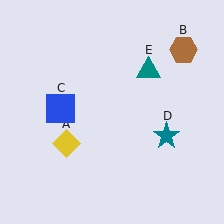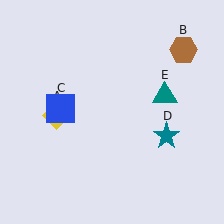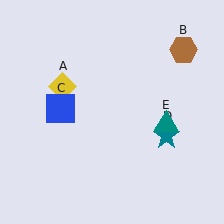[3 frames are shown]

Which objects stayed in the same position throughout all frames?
Brown hexagon (object B) and blue square (object C) and teal star (object D) remained stationary.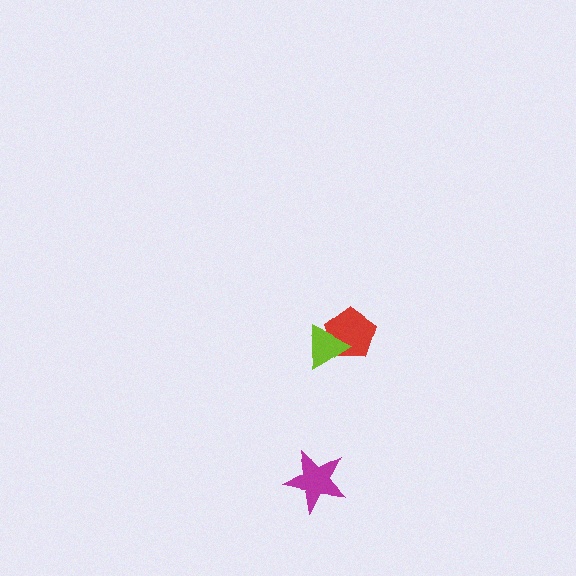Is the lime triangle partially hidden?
No, no other shape covers it.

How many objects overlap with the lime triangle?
1 object overlaps with the lime triangle.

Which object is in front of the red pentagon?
The lime triangle is in front of the red pentagon.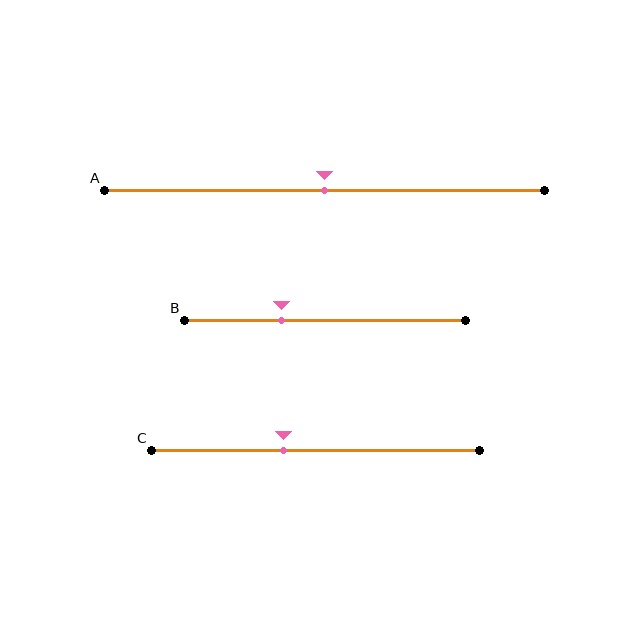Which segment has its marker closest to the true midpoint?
Segment A has its marker closest to the true midpoint.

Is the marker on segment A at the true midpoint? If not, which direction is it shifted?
Yes, the marker on segment A is at the true midpoint.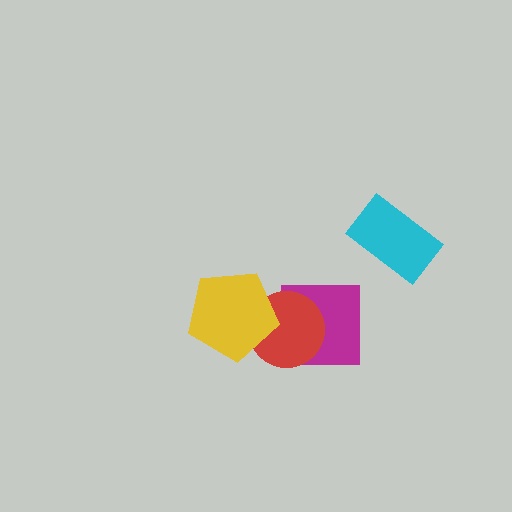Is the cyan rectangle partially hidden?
No, no other shape covers it.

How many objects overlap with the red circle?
2 objects overlap with the red circle.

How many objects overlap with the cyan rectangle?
0 objects overlap with the cyan rectangle.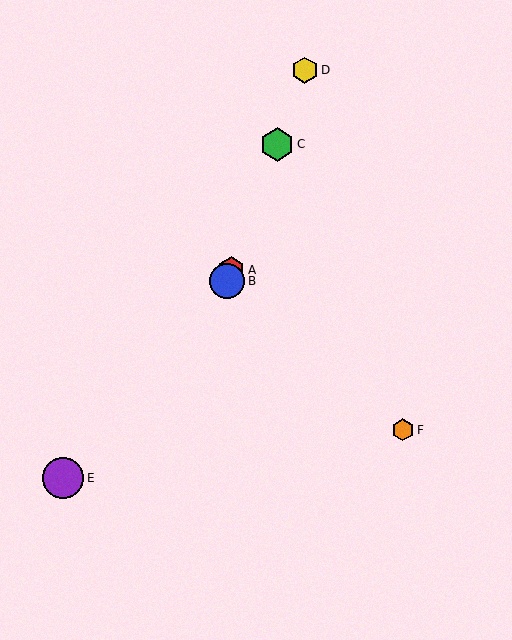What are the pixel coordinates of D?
Object D is at (305, 70).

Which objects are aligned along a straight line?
Objects A, B, C, D are aligned along a straight line.